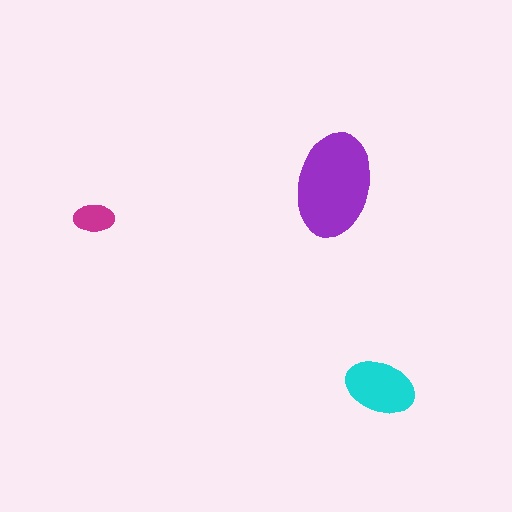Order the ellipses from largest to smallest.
the purple one, the cyan one, the magenta one.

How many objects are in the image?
There are 3 objects in the image.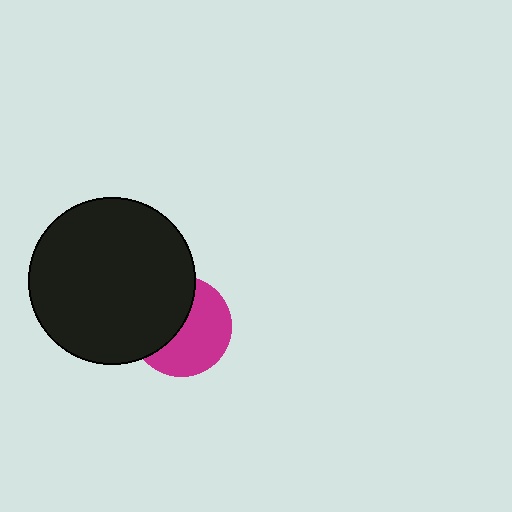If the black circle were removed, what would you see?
You would see the complete magenta circle.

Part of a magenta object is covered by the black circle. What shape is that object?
It is a circle.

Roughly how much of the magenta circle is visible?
About half of it is visible (roughly 55%).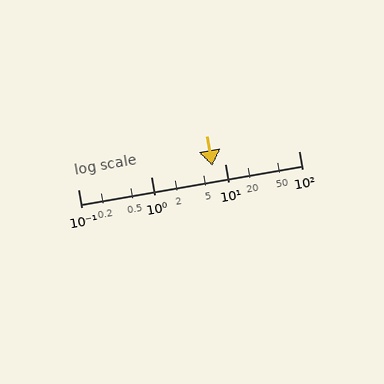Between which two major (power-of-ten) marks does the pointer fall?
The pointer is between 1 and 10.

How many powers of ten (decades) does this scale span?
The scale spans 3 decades, from 0.1 to 100.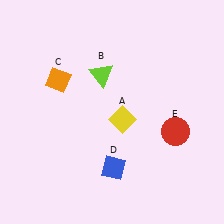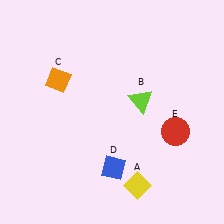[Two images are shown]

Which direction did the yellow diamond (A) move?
The yellow diamond (A) moved down.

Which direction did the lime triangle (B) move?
The lime triangle (B) moved right.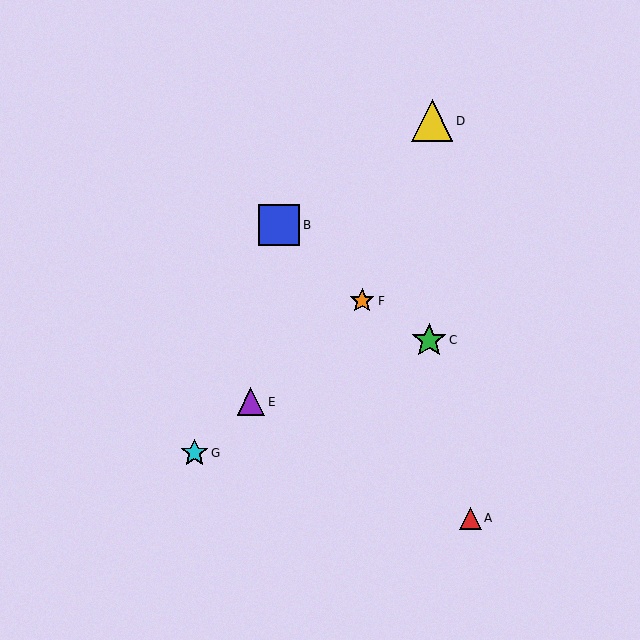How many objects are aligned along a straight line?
3 objects (E, F, G) are aligned along a straight line.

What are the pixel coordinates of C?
Object C is at (429, 340).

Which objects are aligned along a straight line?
Objects E, F, G are aligned along a straight line.